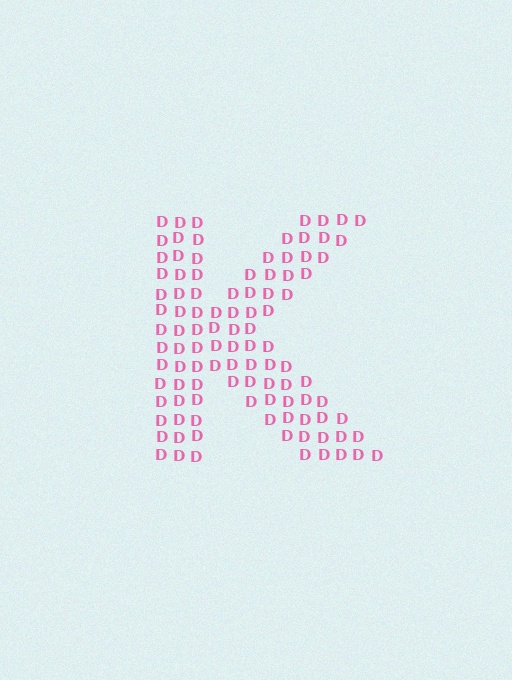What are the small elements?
The small elements are letter D's.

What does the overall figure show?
The overall figure shows the letter K.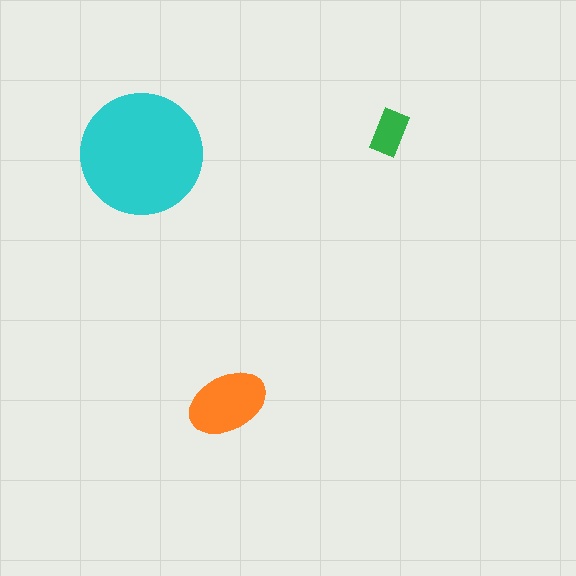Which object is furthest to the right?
The green rectangle is rightmost.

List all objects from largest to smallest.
The cyan circle, the orange ellipse, the green rectangle.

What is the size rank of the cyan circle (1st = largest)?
1st.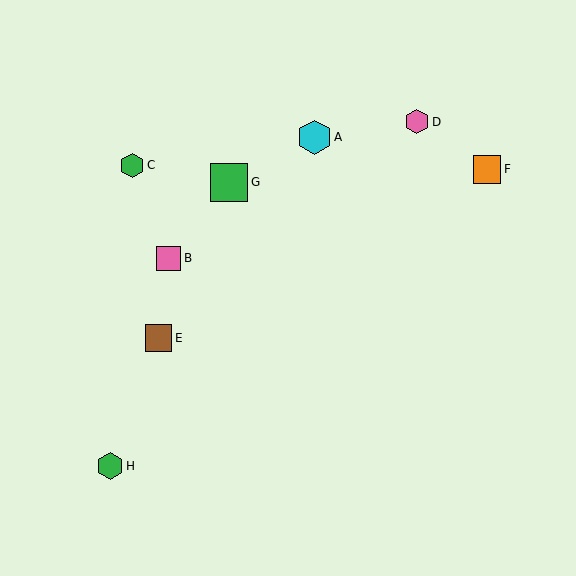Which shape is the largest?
The green square (labeled G) is the largest.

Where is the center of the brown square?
The center of the brown square is at (159, 338).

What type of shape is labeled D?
Shape D is a pink hexagon.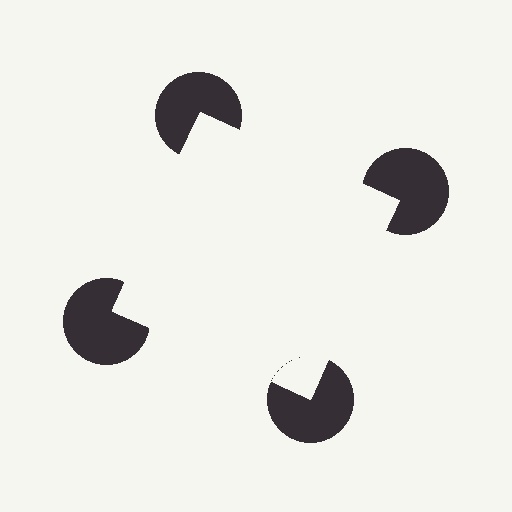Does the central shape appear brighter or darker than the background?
It typically appears slightly brighter than the background, even though no actual brightness change is drawn.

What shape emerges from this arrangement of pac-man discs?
An illusory square — its edges are inferred from the aligned wedge cuts in the pac-man discs, not physically drawn.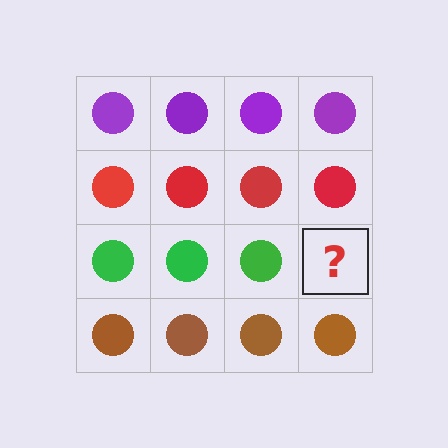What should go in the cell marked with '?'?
The missing cell should contain a green circle.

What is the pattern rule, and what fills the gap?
The rule is that each row has a consistent color. The gap should be filled with a green circle.